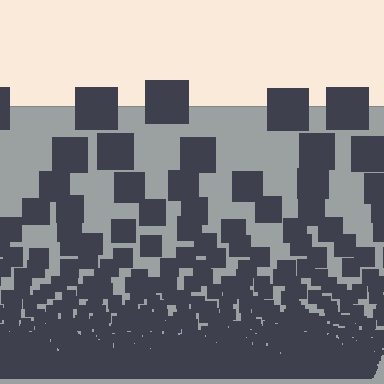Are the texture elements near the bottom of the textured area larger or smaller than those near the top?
Smaller. The gradient is inverted — elements near the bottom are smaller and denser.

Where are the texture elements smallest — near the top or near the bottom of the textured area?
Near the bottom.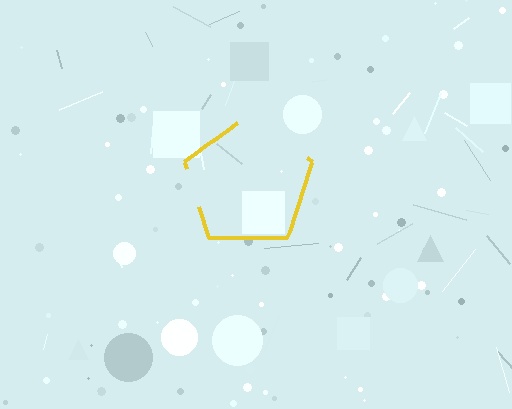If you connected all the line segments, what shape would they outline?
They would outline a pentagon.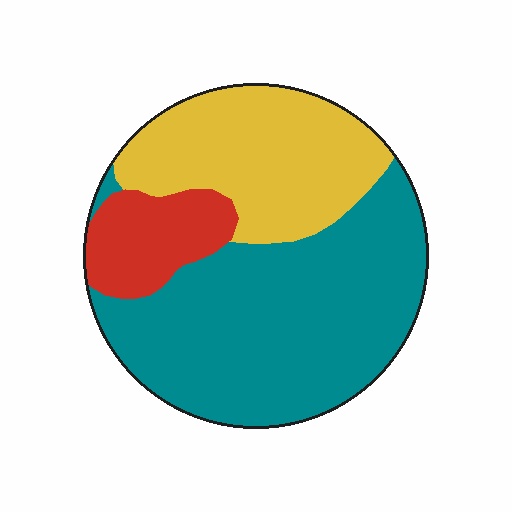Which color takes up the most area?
Teal, at roughly 55%.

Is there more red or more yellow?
Yellow.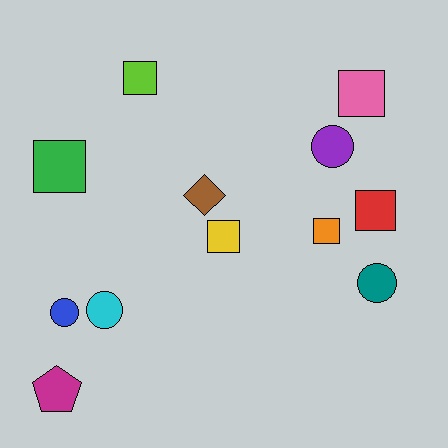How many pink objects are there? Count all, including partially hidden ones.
There is 1 pink object.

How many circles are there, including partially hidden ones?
There are 4 circles.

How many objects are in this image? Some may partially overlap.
There are 12 objects.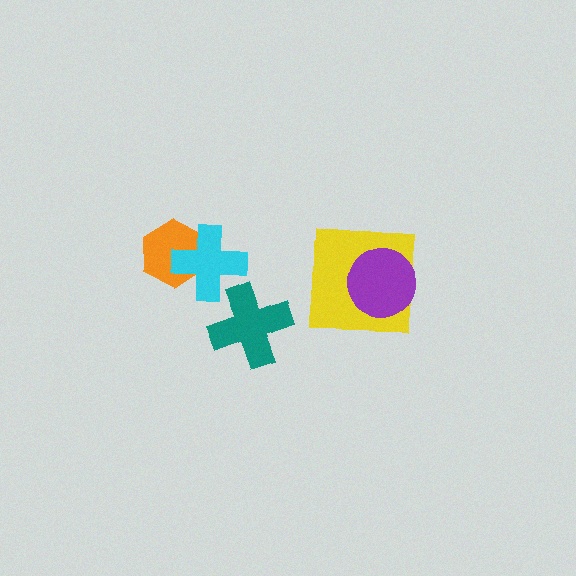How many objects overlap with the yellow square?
1 object overlaps with the yellow square.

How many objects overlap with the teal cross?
0 objects overlap with the teal cross.